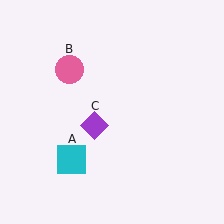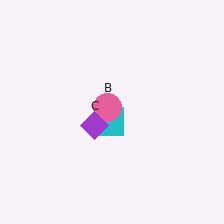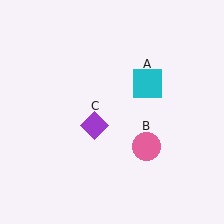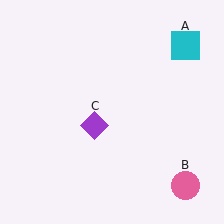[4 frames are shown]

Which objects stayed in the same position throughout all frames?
Purple diamond (object C) remained stationary.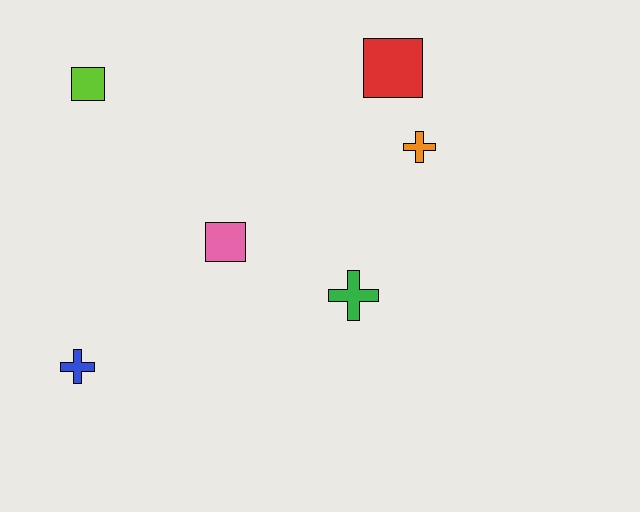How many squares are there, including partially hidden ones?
There are 3 squares.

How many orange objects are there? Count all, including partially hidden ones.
There is 1 orange object.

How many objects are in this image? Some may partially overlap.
There are 6 objects.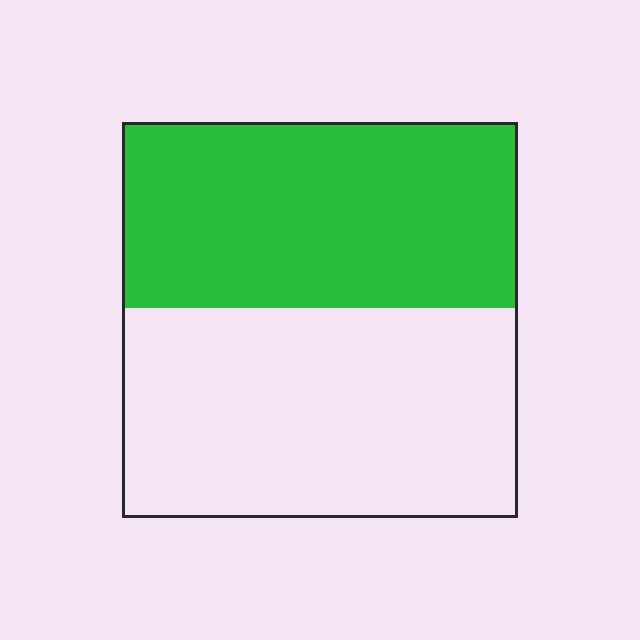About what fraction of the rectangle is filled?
About one half (1/2).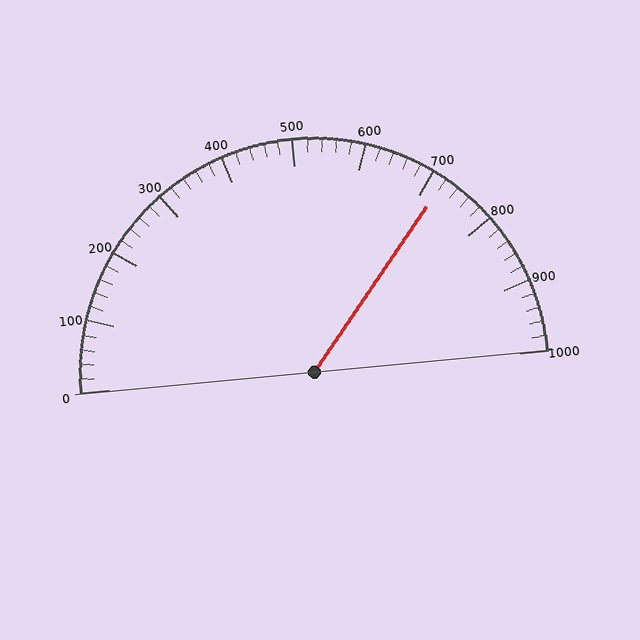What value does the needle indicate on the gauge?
The needle indicates approximately 720.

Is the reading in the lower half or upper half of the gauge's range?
The reading is in the upper half of the range (0 to 1000).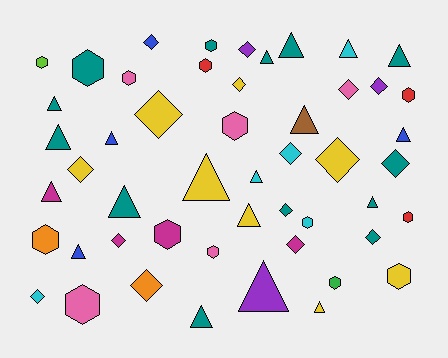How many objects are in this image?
There are 50 objects.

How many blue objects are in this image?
There are 4 blue objects.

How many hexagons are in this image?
There are 15 hexagons.